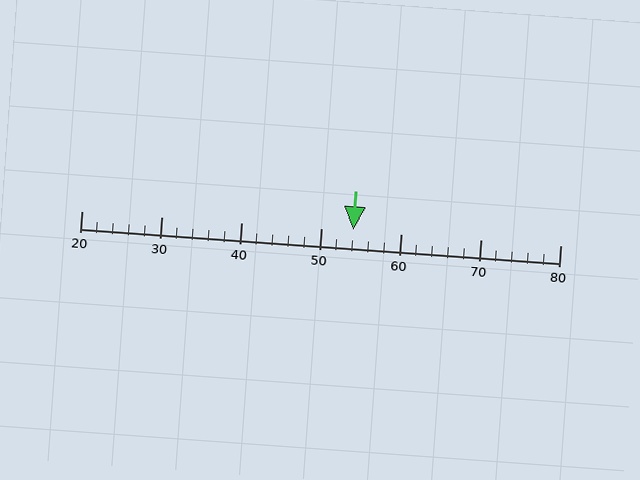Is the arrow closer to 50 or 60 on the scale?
The arrow is closer to 50.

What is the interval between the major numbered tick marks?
The major tick marks are spaced 10 units apart.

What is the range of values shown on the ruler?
The ruler shows values from 20 to 80.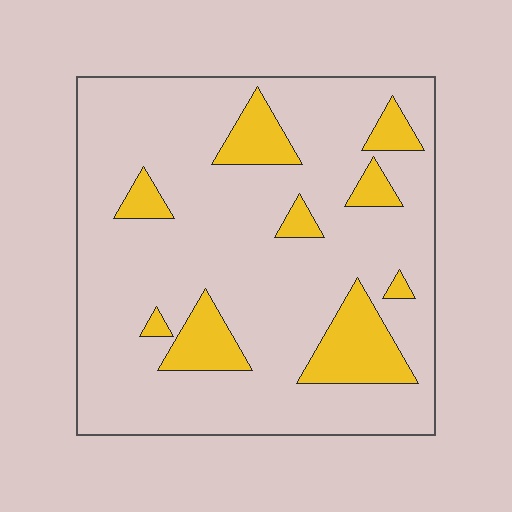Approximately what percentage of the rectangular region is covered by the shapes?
Approximately 15%.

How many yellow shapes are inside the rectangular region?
9.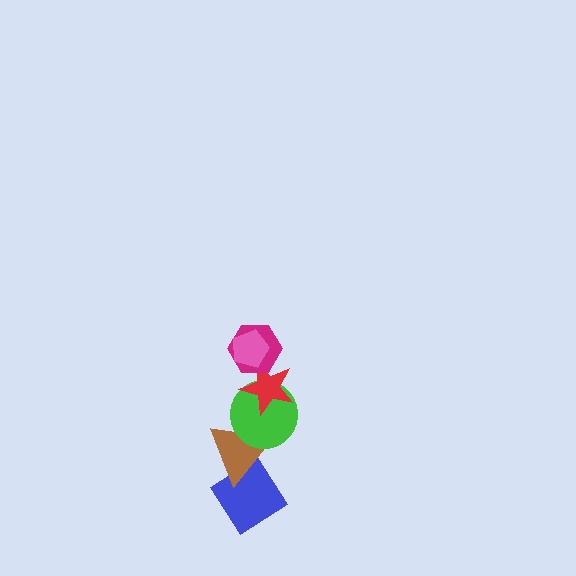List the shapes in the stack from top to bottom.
From top to bottom: the pink pentagon, the magenta hexagon, the red star, the green circle, the brown triangle, the blue diamond.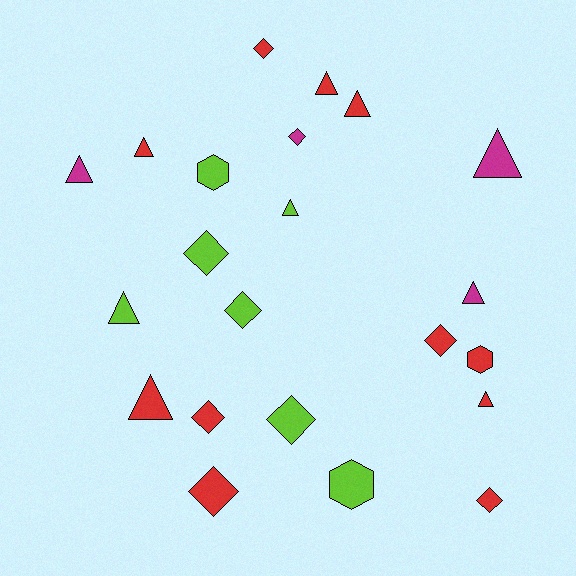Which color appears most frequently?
Red, with 11 objects.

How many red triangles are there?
There are 5 red triangles.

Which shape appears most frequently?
Triangle, with 10 objects.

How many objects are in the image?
There are 22 objects.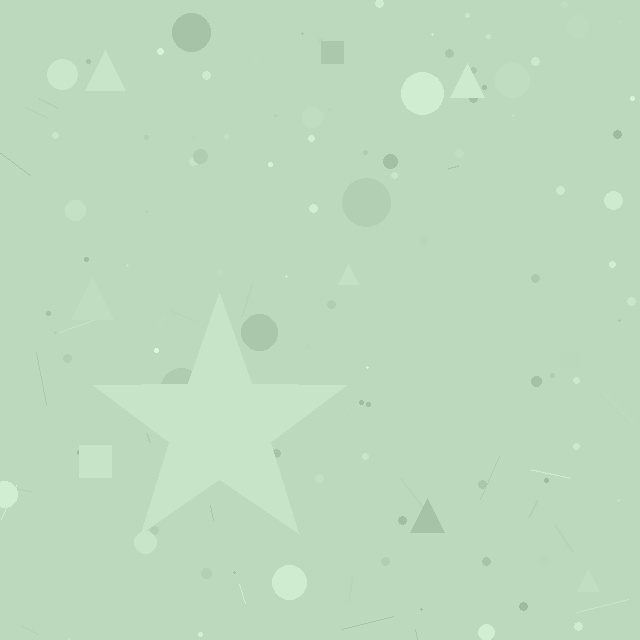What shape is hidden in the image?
A star is hidden in the image.